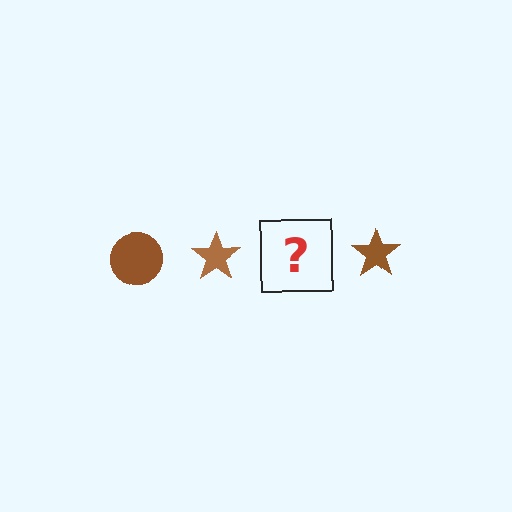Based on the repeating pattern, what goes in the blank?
The blank should be a brown circle.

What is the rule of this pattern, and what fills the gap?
The rule is that the pattern cycles through circle, star shapes in brown. The gap should be filled with a brown circle.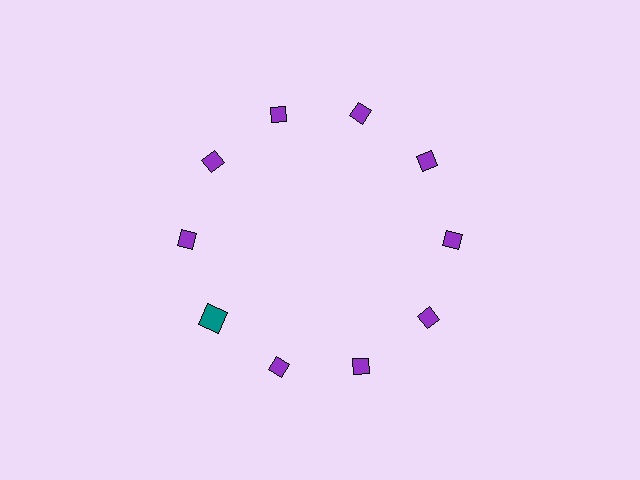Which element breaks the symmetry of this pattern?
The teal square at roughly the 8 o'clock position breaks the symmetry. All other shapes are purple diamonds.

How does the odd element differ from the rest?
It differs in both color (teal instead of purple) and shape (square instead of diamond).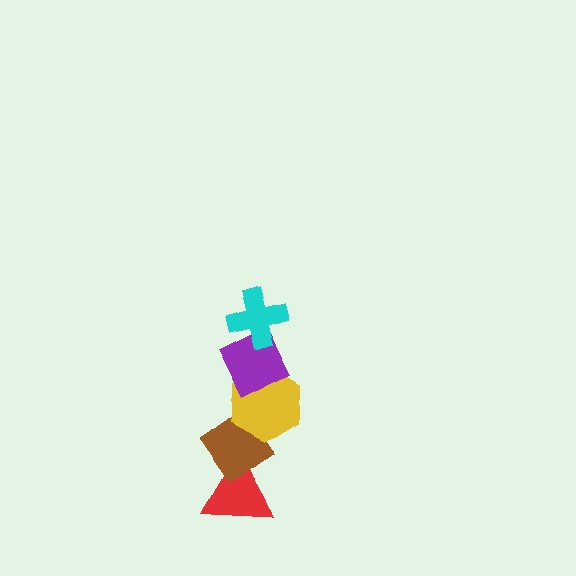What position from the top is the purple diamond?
The purple diamond is 2nd from the top.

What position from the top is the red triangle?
The red triangle is 5th from the top.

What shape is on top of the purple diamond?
The cyan cross is on top of the purple diamond.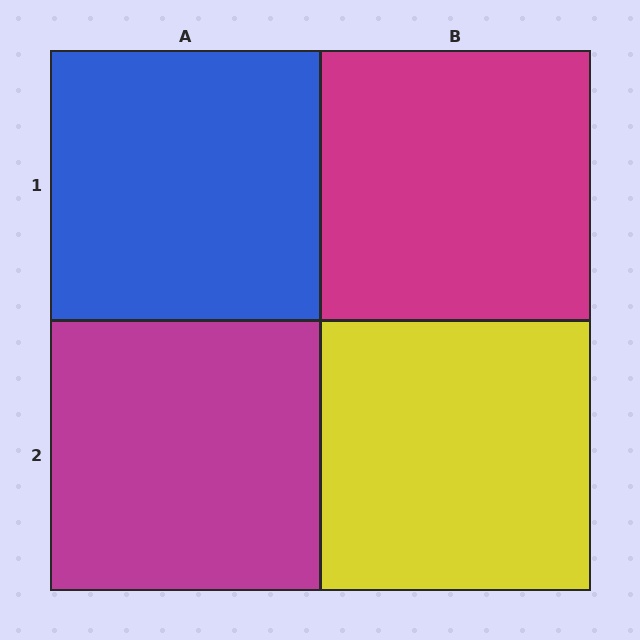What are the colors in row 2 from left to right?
Magenta, yellow.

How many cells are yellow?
1 cell is yellow.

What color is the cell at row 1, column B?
Magenta.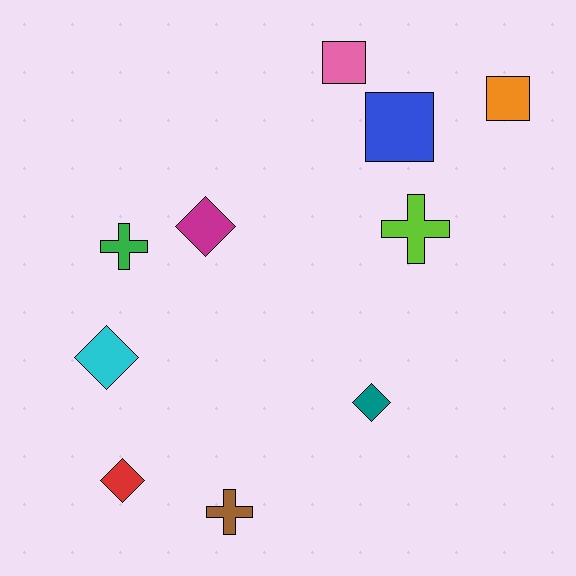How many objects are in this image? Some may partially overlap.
There are 10 objects.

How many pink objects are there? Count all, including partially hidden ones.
There is 1 pink object.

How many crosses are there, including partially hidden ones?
There are 3 crosses.